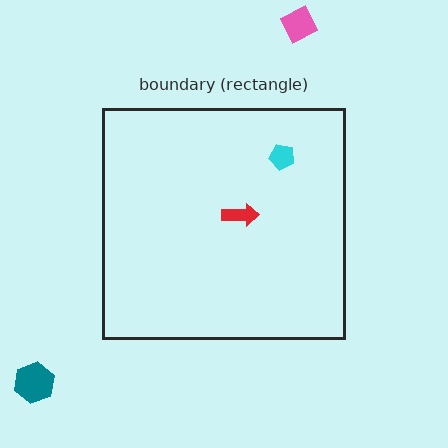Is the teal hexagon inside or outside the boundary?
Outside.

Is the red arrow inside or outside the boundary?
Inside.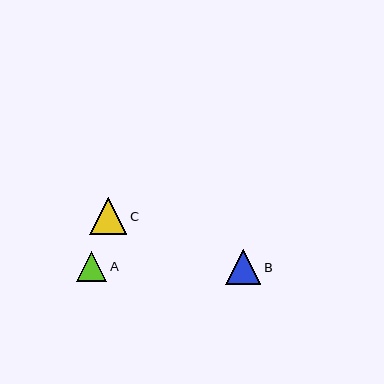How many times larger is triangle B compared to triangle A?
Triangle B is approximately 1.2 times the size of triangle A.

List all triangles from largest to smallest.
From largest to smallest: C, B, A.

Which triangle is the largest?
Triangle C is the largest with a size of approximately 37 pixels.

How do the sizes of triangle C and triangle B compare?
Triangle C and triangle B are approximately the same size.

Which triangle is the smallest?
Triangle A is the smallest with a size of approximately 30 pixels.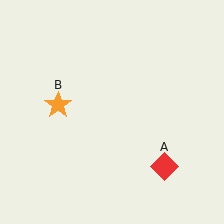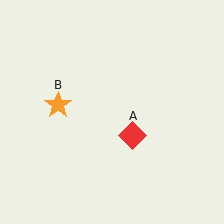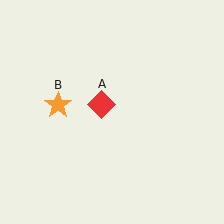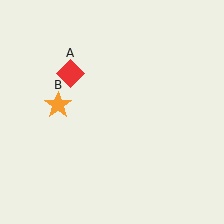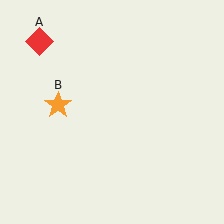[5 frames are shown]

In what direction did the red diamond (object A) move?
The red diamond (object A) moved up and to the left.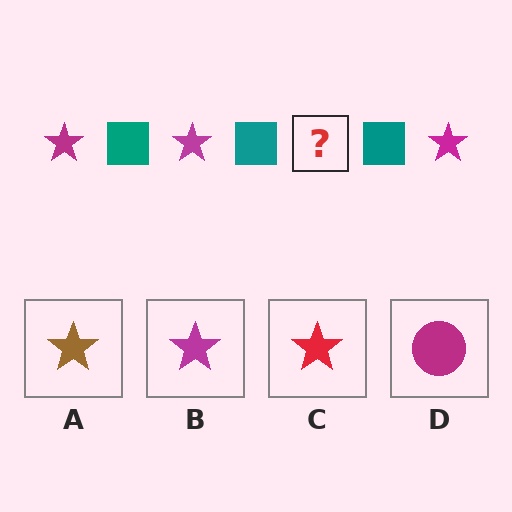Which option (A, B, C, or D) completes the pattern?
B.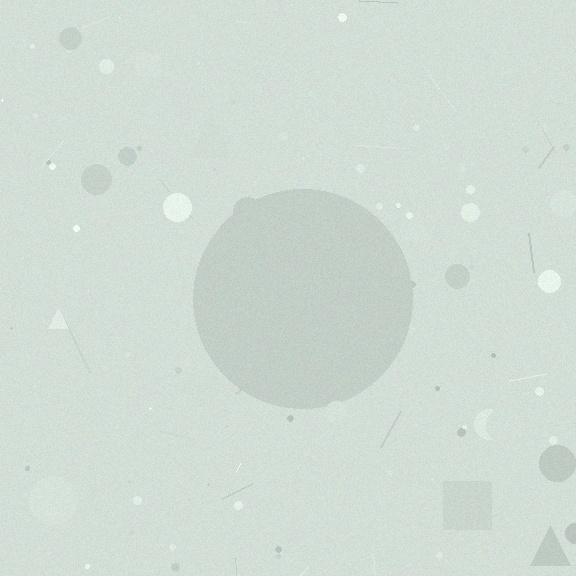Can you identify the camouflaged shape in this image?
The camouflaged shape is a circle.